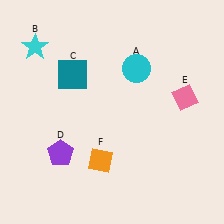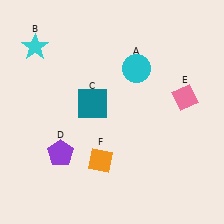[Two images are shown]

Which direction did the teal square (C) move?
The teal square (C) moved down.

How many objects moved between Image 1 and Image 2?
1 object moved between the two images.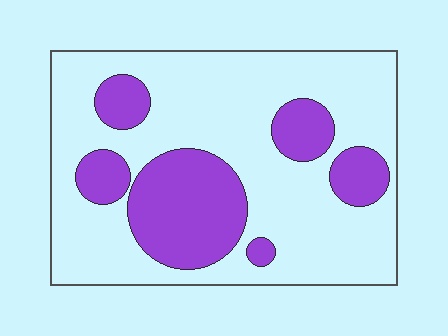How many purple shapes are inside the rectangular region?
6.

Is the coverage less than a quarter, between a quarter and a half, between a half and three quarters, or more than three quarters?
Between a quarter and a half.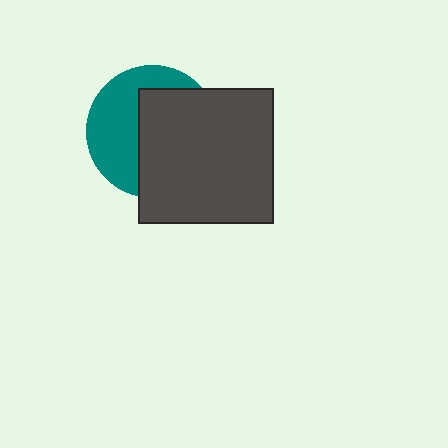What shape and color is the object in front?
The object in front is a dark gray square.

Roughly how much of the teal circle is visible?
A small part of it is visible (roughly 44%).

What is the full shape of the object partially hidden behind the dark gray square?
The partially hidden object is a teal circle.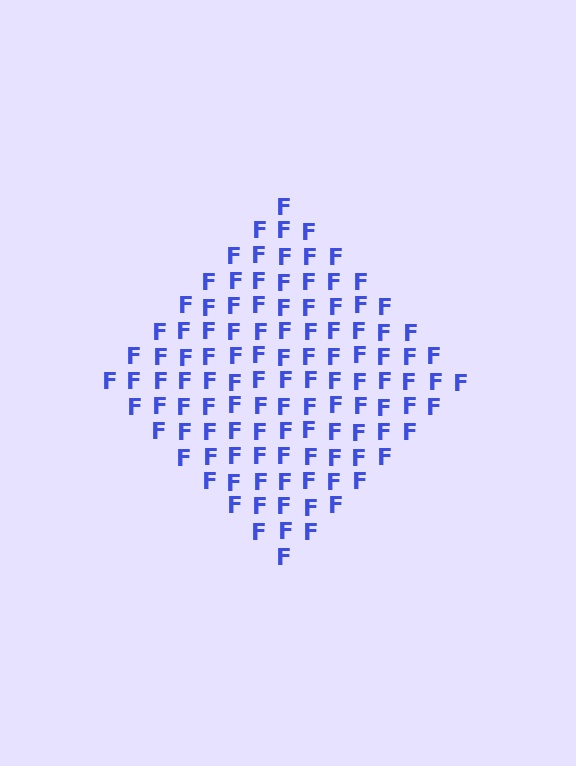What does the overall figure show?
The overall figure shows a diamond.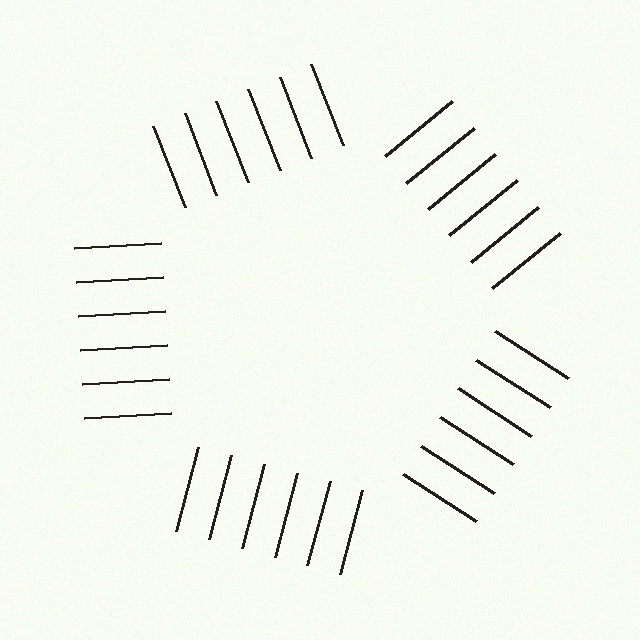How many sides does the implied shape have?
5 sides — the line-ends trace a pentagon.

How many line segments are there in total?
30 — 6 along each of the 5 edges.